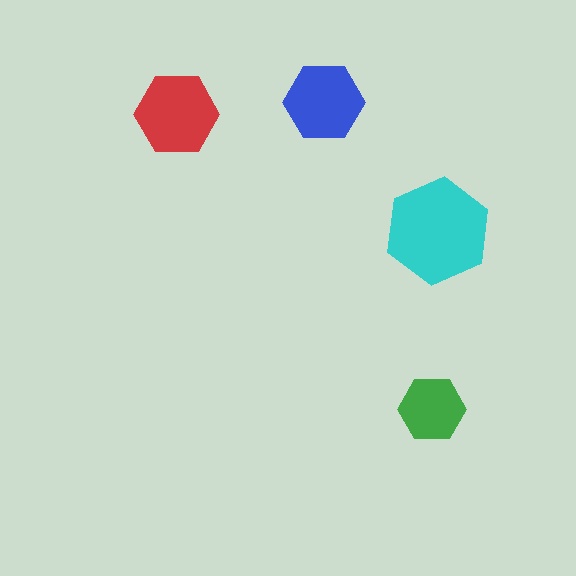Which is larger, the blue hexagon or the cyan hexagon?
The cyan one.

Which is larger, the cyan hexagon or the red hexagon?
The cyan one.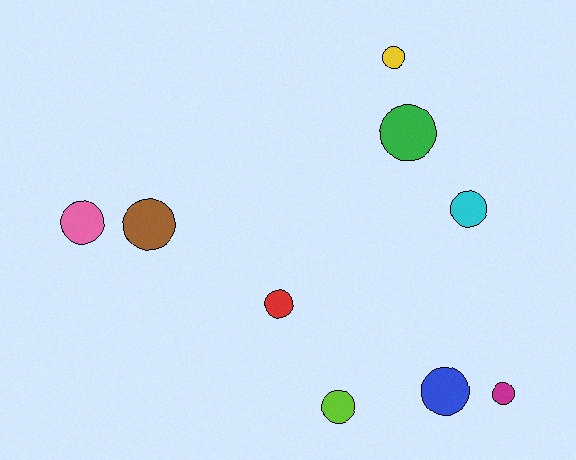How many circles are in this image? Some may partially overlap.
There are 9 circles.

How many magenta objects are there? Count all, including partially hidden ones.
There is 1 magenta object.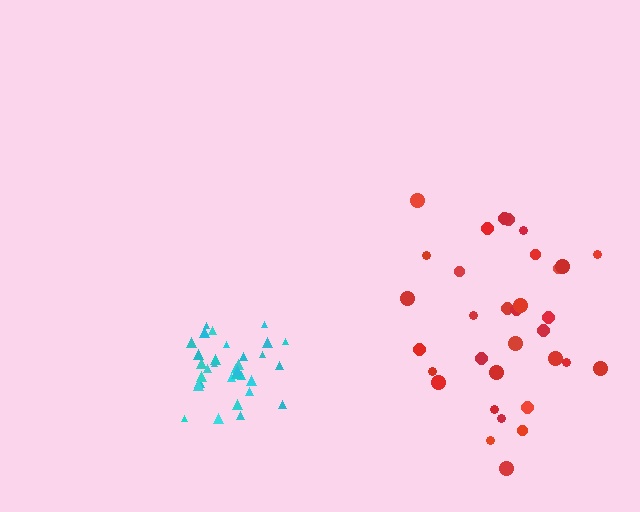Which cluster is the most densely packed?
Cyan.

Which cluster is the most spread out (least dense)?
Red.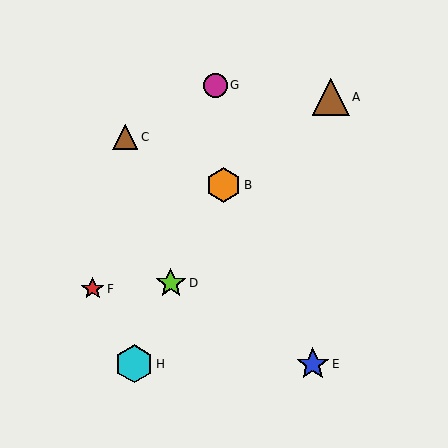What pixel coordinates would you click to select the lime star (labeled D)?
Click at (171, 283) to select the lime star D.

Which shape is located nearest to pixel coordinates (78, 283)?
The red star (labeled F) at (93, 289) is nearest to that location.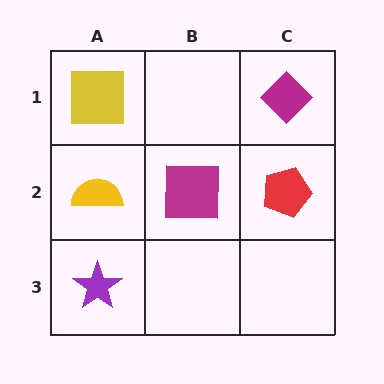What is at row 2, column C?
A red pentagon.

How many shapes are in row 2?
3 shapes.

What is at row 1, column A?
A yellow square.